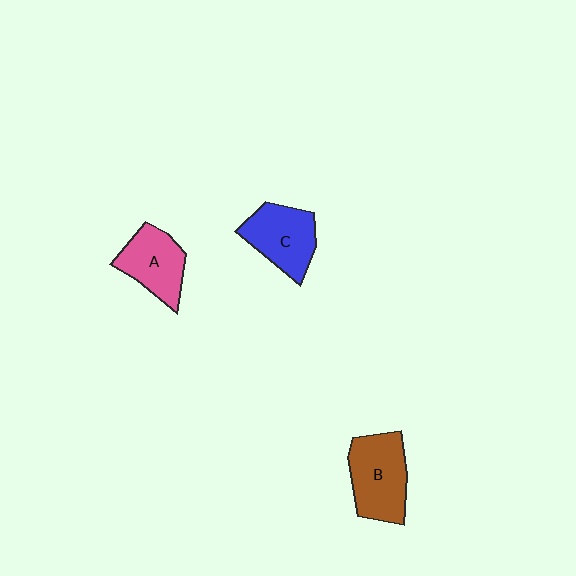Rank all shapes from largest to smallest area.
From largest to smallest: B (brown), C (blue), A (pink).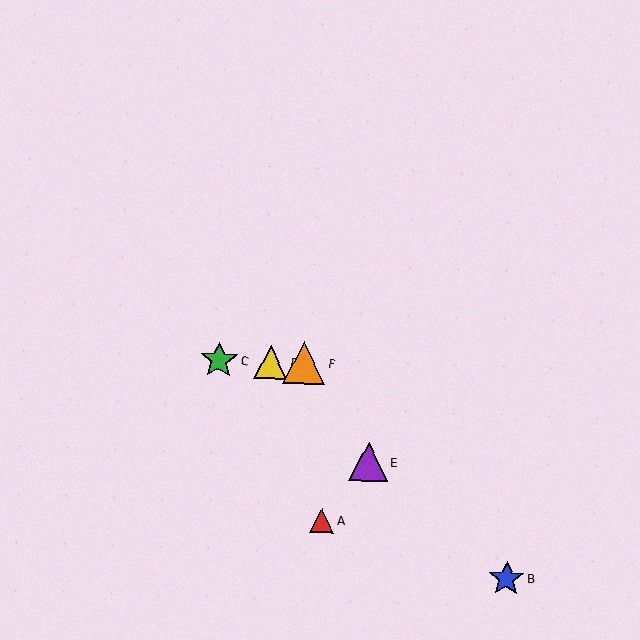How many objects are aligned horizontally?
3 objects (C, D, F) are aligned horizontally.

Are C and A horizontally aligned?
No, C is at y≈360 and A is at y≈520.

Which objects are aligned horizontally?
Objects C, D, F are aligned horizontally.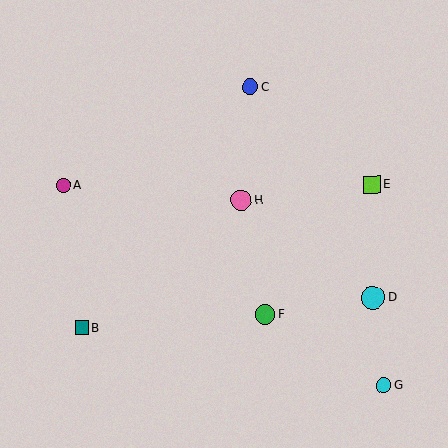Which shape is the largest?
The cyan circle (labeled D) is the largest.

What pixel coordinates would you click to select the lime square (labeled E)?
Click at (372, 184) to select the lime square E.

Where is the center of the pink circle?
The center of the pink circle is at (241, 200).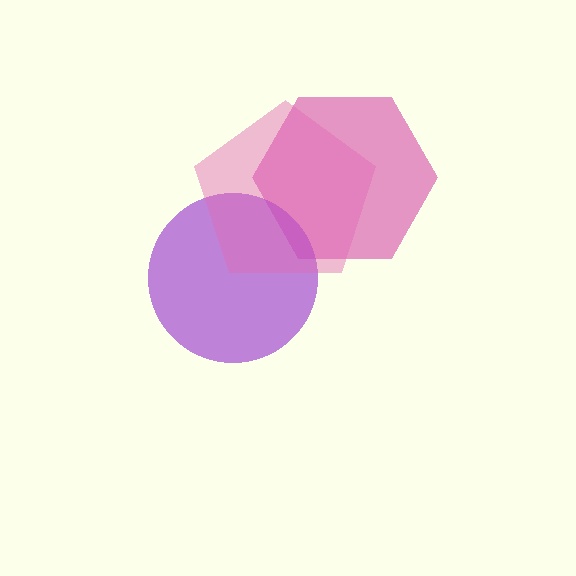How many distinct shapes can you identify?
There are 3 distinct shapes: a magenta hexagon, a purple circle, a pink pentagon.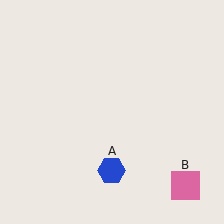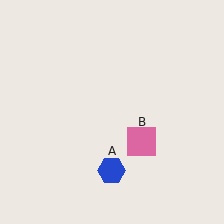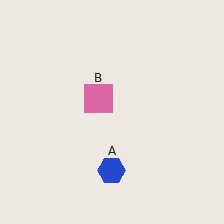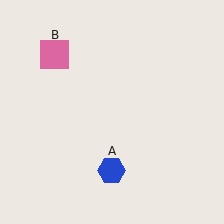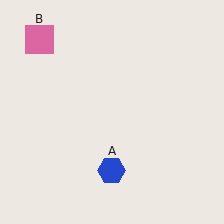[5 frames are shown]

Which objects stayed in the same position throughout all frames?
Blue hexagon (object A) remained stationary.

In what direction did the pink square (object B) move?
The pink square (object B) moved up and to the left.